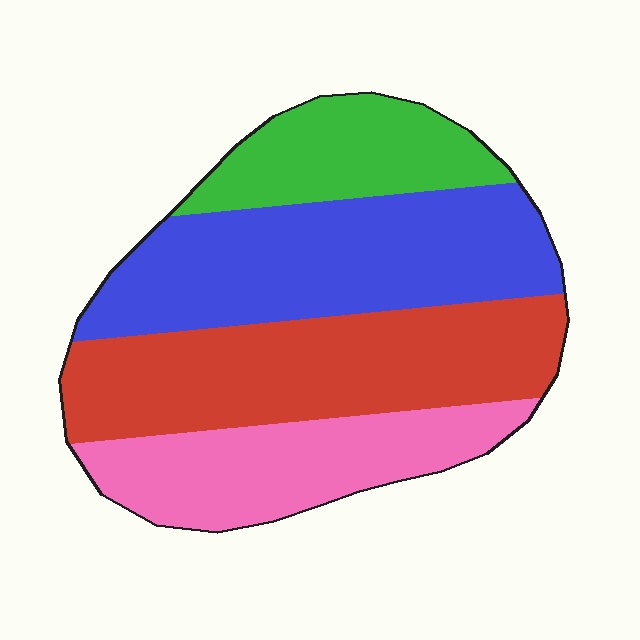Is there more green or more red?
Red.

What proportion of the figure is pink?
Pink covers about 20% of the figure.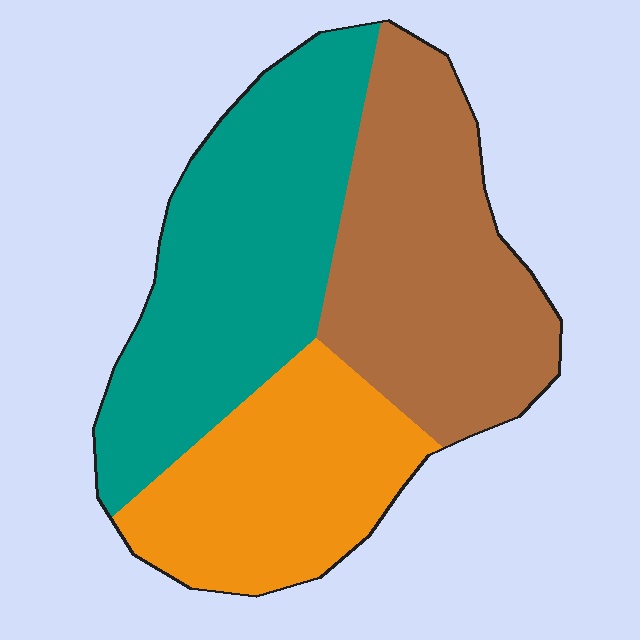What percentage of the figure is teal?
Teal covers roughly 40% of the figure.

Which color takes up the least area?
Orange, at roughly 25%.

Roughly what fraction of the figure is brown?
Brown takes up about one third (1/3) of the figure.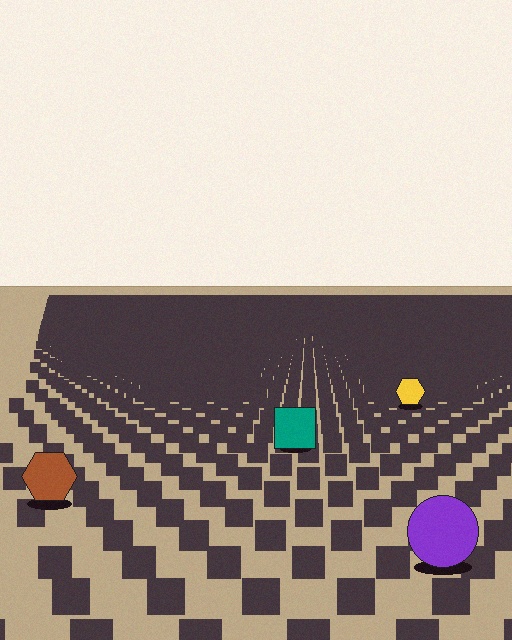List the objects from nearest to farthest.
From nearest to farthest: the purple circle, the brown hexagon, the teal square, the yellow hexagon.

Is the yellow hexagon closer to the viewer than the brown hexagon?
No. The brown hexagon is closer — you can tell from the texture gradient: the ground texture is coarser near it.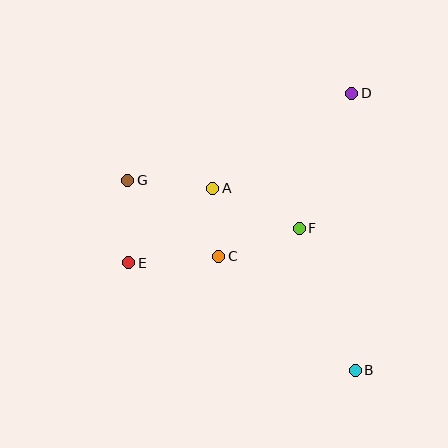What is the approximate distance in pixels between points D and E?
The distance between D and E is approximately 280 pixels.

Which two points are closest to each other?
Points A and C are closest to each other.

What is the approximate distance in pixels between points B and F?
The distance between B and F is approximately 153 pixels.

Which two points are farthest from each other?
Points B and G are farthest from each other.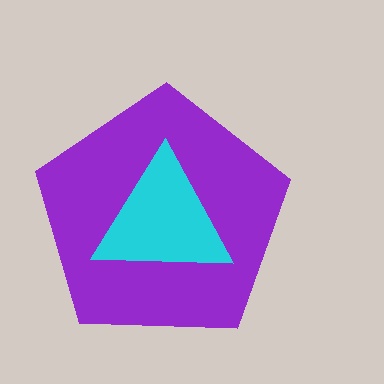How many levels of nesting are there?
2.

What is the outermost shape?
The purple pentagon.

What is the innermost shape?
The cyan triangle.